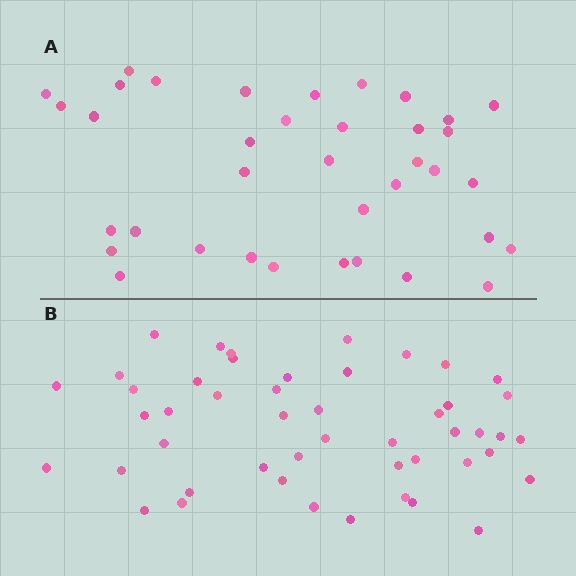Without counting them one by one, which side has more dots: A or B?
Region B (the bottom region) has more dots.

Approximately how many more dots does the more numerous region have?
Region B has roughly 12 or so more dots than region A.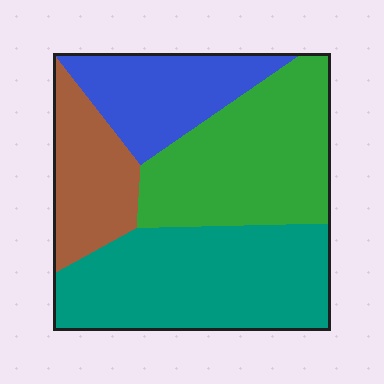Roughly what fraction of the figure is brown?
Brown takes up about one sixth (1/6) of the figure.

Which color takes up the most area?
Teal, at roughly 35%.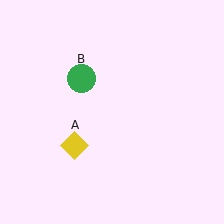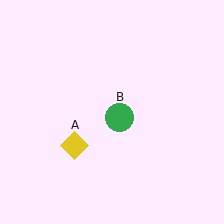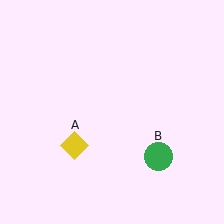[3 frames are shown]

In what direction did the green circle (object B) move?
The green circle (object B) moved down and to the right.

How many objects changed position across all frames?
1 object changed position: green circle (object B).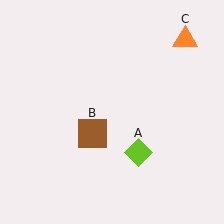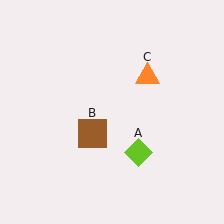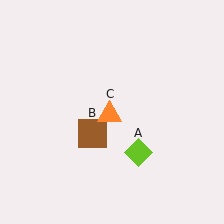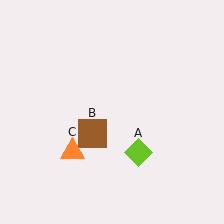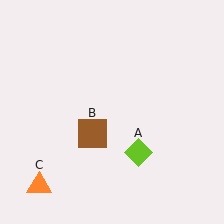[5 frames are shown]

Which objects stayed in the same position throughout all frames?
Lime diamond (object A) and brown square (object B) remained stationary.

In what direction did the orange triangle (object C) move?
The orange triangle (object C) moved down and to the left.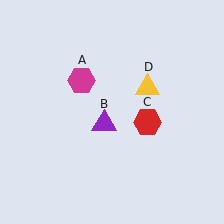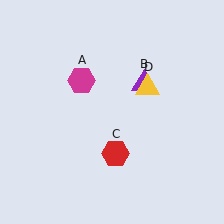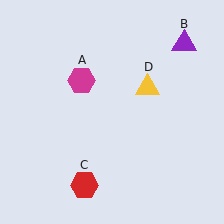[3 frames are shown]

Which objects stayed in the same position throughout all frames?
Magenta hexagon (object A) and yellow triangle (object D) remained stationary.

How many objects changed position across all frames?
2 objects changed position: purple triangle (object B), red hexagon (object C).